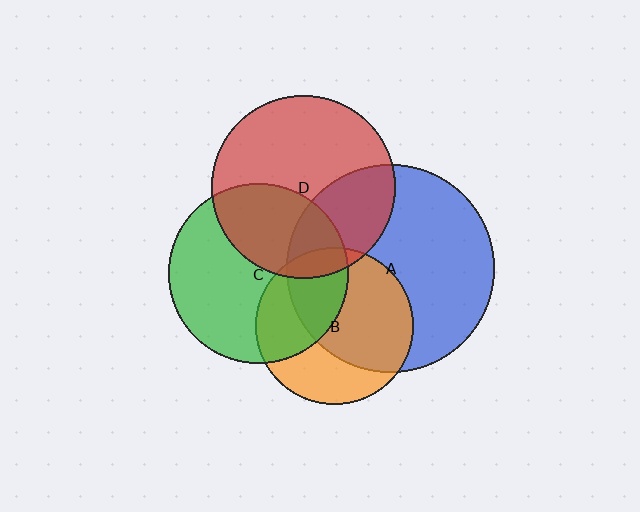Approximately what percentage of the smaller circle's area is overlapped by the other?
Approximately 40%.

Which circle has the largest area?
Circle A (blue).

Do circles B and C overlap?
Yes.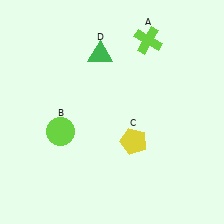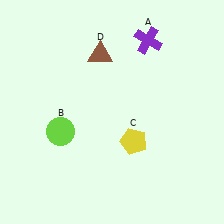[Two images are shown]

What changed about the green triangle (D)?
In Image 1, D is green. In Image 2, it changed to brown.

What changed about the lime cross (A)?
In Image 1, A is lime. In Image 2, it changed to purple.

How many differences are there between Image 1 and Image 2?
There are 2 differences between the two images.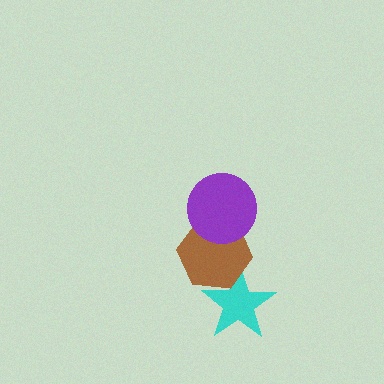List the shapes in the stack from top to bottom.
From top to bottom: the purple circle, the brown hexagon, the cyan star.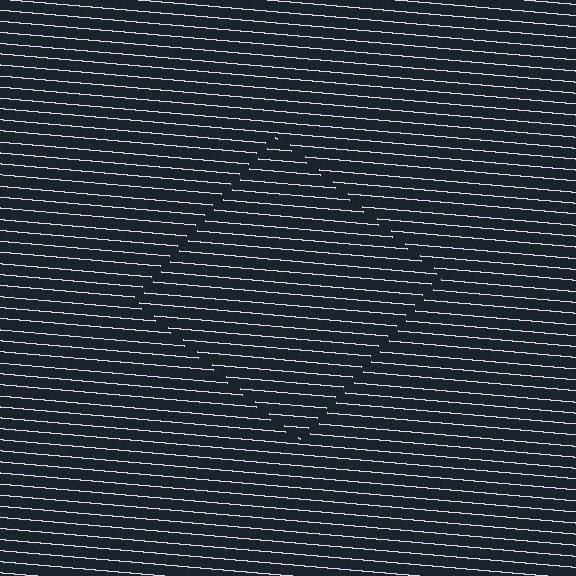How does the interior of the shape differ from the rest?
The interior of the shape contains the same grating, shifted by half a period — the contour is defined by the phase discontinuity where line-ends from the inner and outer gratings abut.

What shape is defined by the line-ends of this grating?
An illusory square. The interior of the shape contains the same grating, shifted by half a period — the contour is defined by the phase discontinuity where line-ends from the inner and outer gratings abut.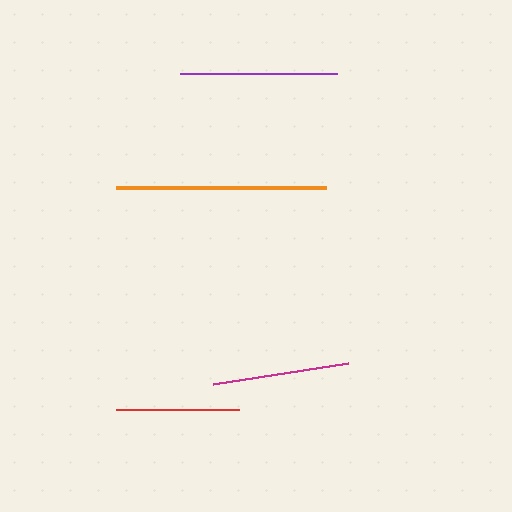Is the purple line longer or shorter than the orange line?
The orange line is longer than the purple line.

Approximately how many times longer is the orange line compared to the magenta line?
The orange line is approximately 1.5 times the length of the magenta line.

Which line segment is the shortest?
The red line is the shortest at approximately 123 pixels.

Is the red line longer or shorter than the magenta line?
The magenta line is longer than the red line.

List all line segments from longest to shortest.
From longest to shortest: orange, purple, magenta, red.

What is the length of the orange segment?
The orange segment is approximately 210 pixels long.